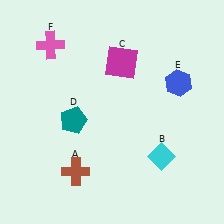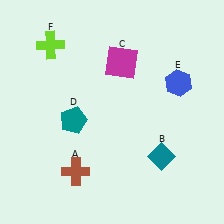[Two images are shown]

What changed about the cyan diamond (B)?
In Image 1, B is cyan. In Image 2, it changed to teal.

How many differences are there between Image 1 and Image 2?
There are 2 differences between the two images.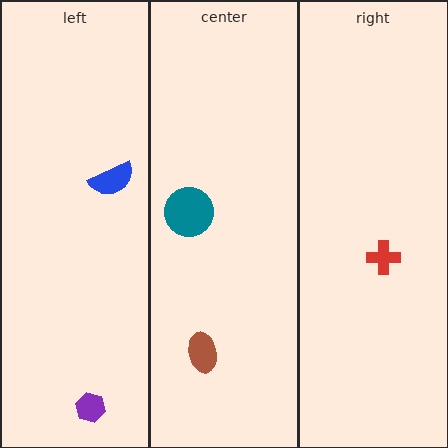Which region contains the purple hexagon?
The left region.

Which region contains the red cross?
The right region.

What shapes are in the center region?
The teal circle, the brown ellipse.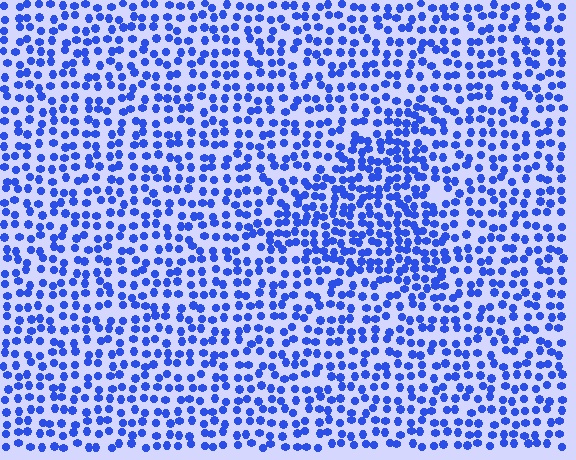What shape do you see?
I see a triangle.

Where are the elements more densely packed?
The elements are more densely packed inside the triangle boundary.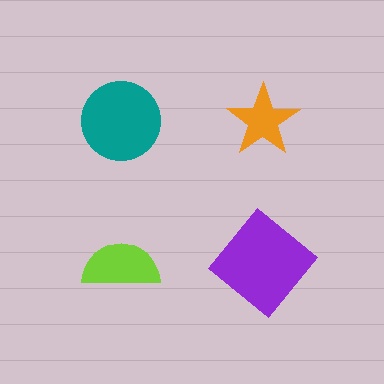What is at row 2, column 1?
A lime semicircle.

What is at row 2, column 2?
A purple diamond.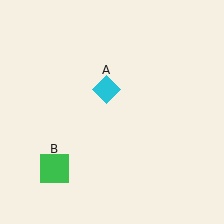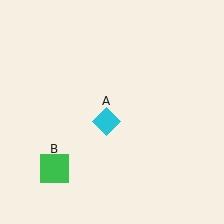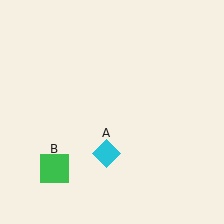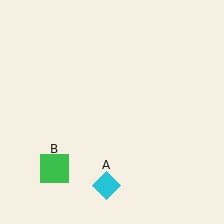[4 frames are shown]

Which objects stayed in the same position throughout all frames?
Green square (object B) remained stationary.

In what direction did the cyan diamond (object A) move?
The cyan diamond (object A) moved down.